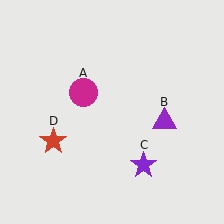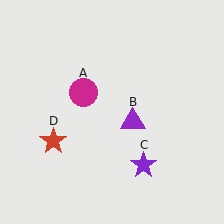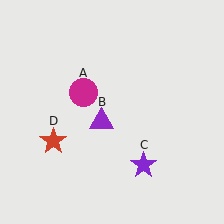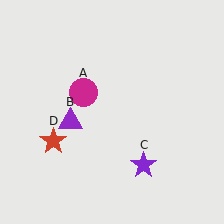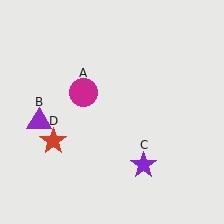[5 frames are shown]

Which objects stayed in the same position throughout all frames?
Magenta circle (object A) and purple star (object C) and red star (object D) remained stationary.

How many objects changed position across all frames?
1 object changed position: purple triangle (object B).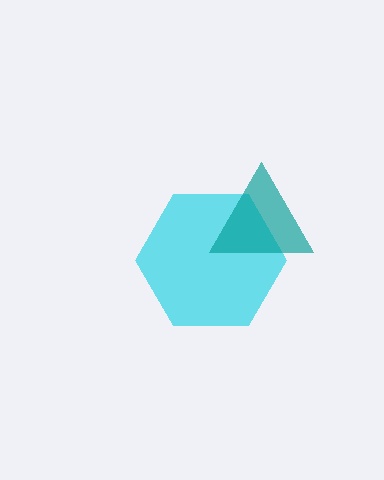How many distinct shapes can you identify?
There are 2 distinct shapes: a cyan hexagon, a teal triangle.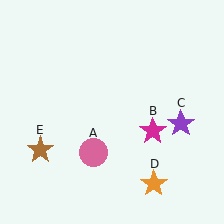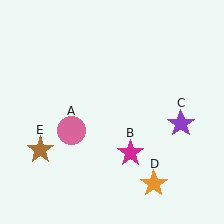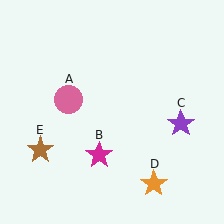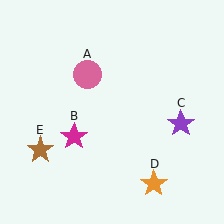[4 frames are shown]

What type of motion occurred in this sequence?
The pink circle (object A), magenta star (object B) rotated clockwise around the center of the scene.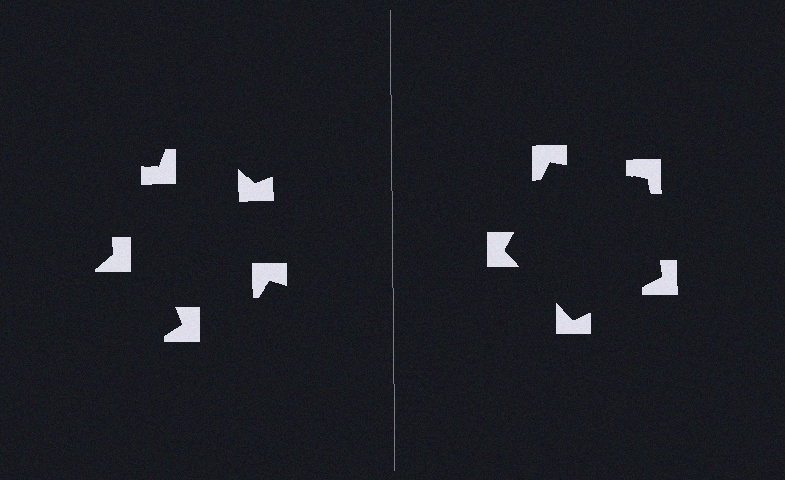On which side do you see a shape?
An illusory pentagon appears on the right side. On the left side the wedge cuts are rotated, so no coherent shape forms.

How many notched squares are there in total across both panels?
10 — 5 on each side.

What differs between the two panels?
The notched squares are positioned identically on both sides; only the wedge orientations differ. On the right they align to a pentagon; on the left they are misaligned.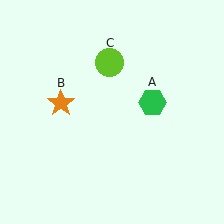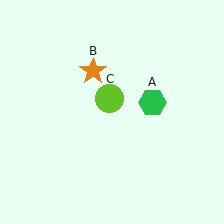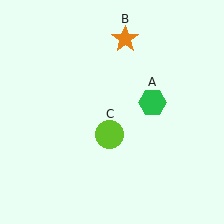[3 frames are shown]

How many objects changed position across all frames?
2 objects changed position: orange star (object B), lime circle (object C).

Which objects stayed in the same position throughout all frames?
Green hexagon (object A) remained stationary.